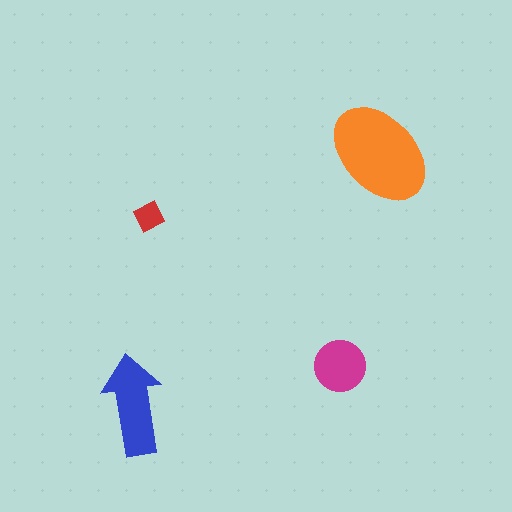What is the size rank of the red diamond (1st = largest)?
4th.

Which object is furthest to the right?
The orange ellipse is rightmost.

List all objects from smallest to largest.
The red diamond, the magenta circle, the blue arrow, the orange ellipse.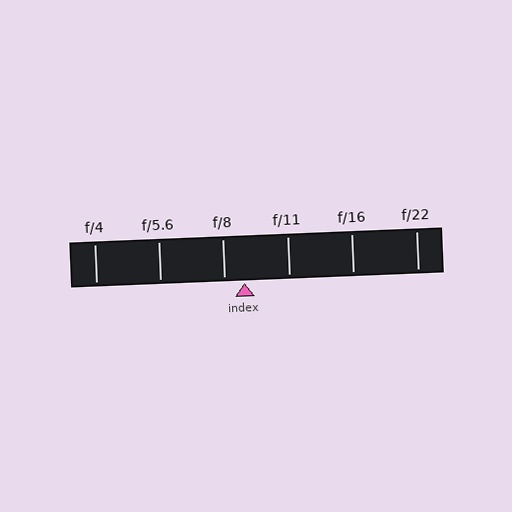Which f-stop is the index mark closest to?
The index mark is closest to f/8.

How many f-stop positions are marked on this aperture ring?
There are 6 f-stop positions marked.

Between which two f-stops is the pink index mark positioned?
The index mark is between f/8 and f/11.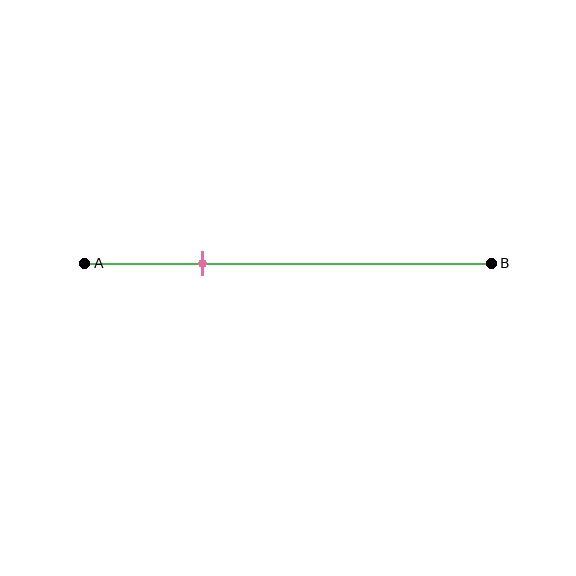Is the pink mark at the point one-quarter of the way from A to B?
No, the mark is at about 30% from A, not at the 25% one-quarter point.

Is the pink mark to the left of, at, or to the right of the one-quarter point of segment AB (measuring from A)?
The pink mark is to the right of the one-quarter point of segment AB.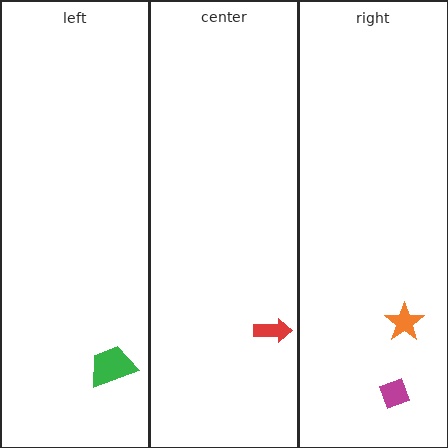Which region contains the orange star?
The right region.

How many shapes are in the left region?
1.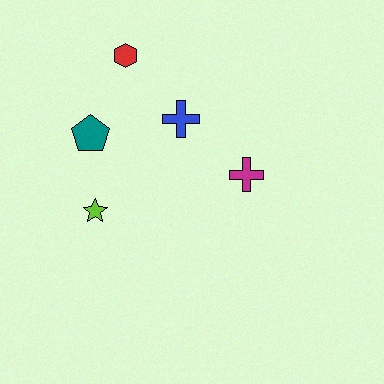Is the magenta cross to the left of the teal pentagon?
No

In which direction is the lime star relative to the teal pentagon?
The lime star is below the teal pentagon.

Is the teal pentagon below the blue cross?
Yes